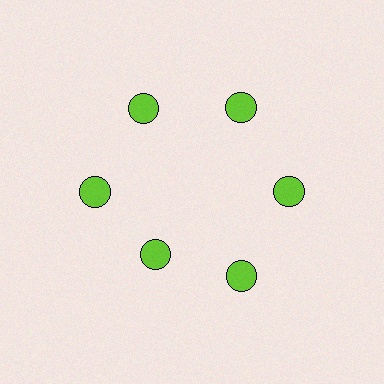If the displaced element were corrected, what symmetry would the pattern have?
It would have 6-fold rotational symmetry — the pattern would map onto itself every 60 degrees.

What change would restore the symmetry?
The symmetry would be restored by moving it outward, back onto the ring so that all 6 circles sit at equal angles and equal distance from the center.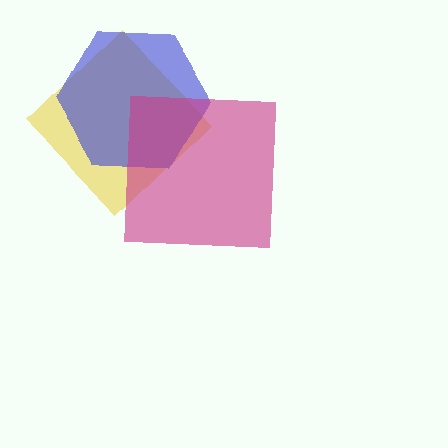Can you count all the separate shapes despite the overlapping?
Yes, there are 3 separate shapes.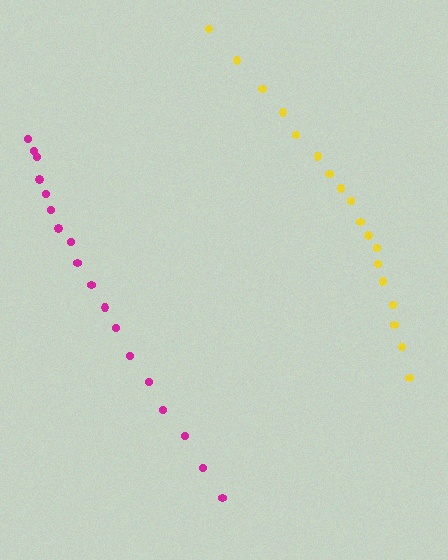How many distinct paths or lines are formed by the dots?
There are 2 distinct paths.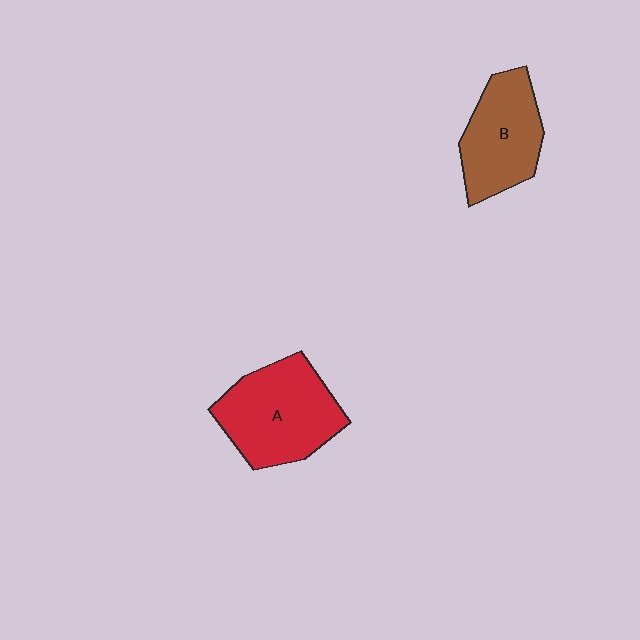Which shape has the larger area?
Shape A (red).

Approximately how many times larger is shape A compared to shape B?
Approximately 1.3 times.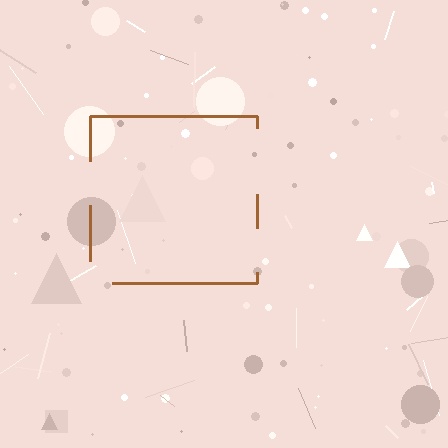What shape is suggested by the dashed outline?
The dashed outline suggests a square.